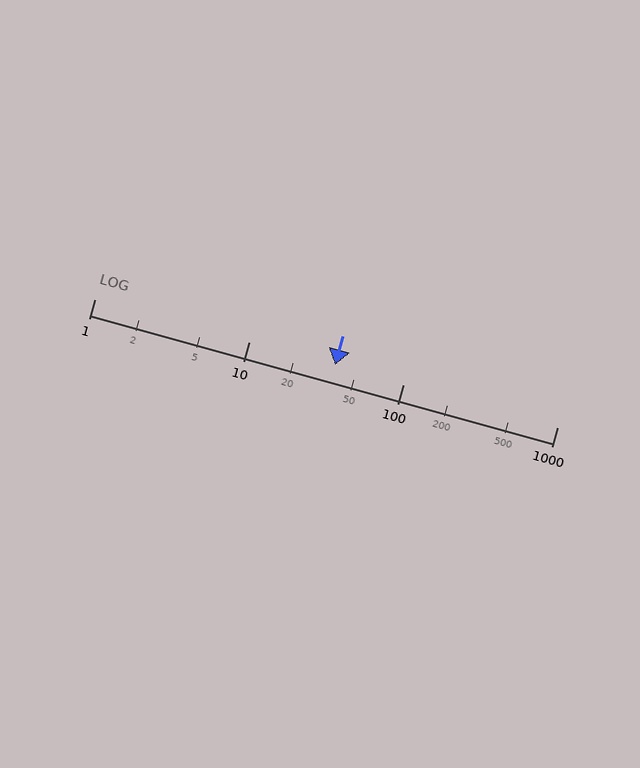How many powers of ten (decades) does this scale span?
The scale spans 3 decades, from 1 to 1000.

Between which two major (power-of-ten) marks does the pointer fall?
The pointer is between 10 and 100.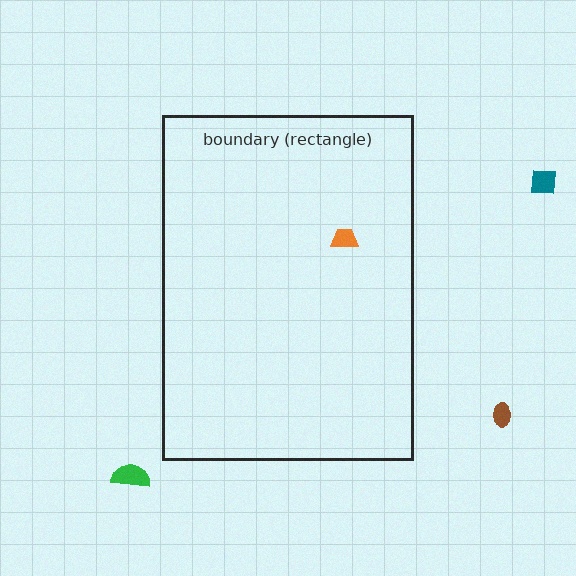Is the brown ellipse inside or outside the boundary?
Outside.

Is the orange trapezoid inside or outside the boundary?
Inside.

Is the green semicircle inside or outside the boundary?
Outside.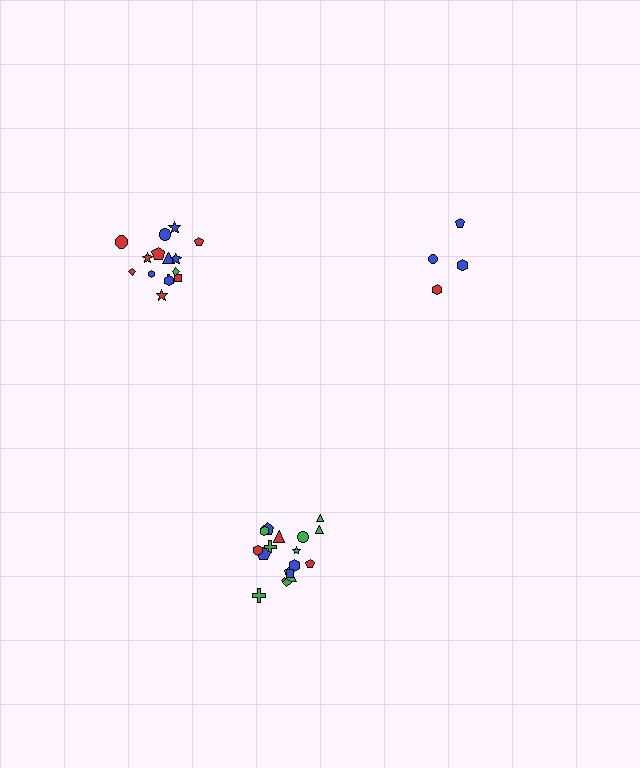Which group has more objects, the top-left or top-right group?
The top-left group.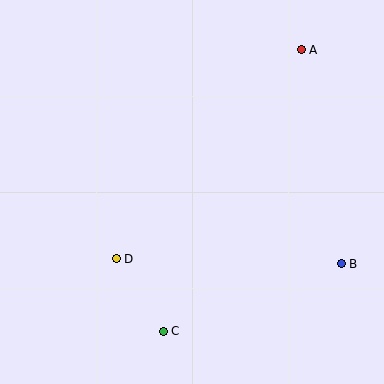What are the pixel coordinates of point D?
Point D is at (116, 259).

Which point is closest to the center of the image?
Point D at (116, 259) is closest to the center.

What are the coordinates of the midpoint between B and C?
The midpoint between B and C is at (252, 298).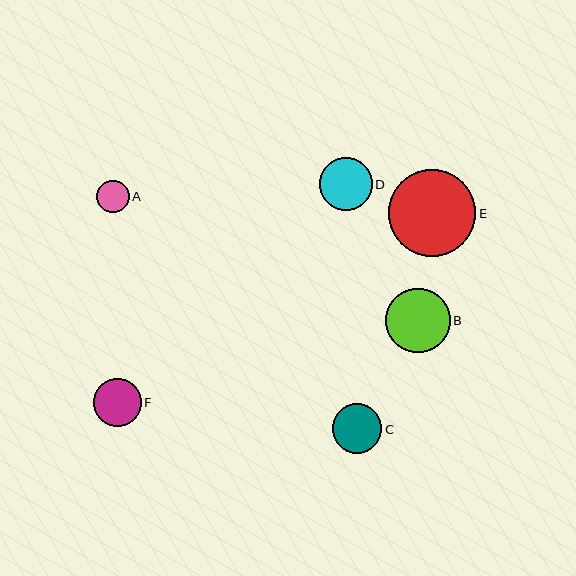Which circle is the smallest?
Circle A is the smallest with a size of approximately 33 pixels.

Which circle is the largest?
Circle E is the largest with a size of approximately 87 pixels.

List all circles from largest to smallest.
From largest to smallest: E, B, D, C, F, A.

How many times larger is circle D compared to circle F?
Circle D is approximately 1.1 times the size of circle F.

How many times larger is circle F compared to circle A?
Circle F is approximately 1.5 times the size of circle A.